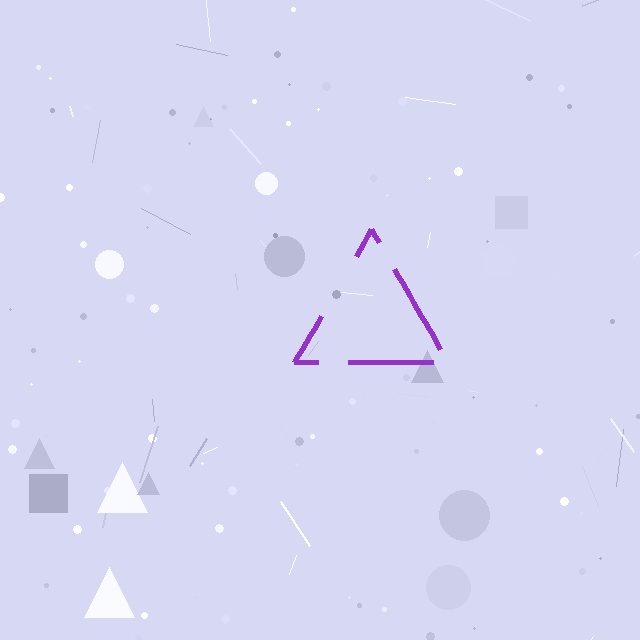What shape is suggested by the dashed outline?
The dashed outline suggests a triangle.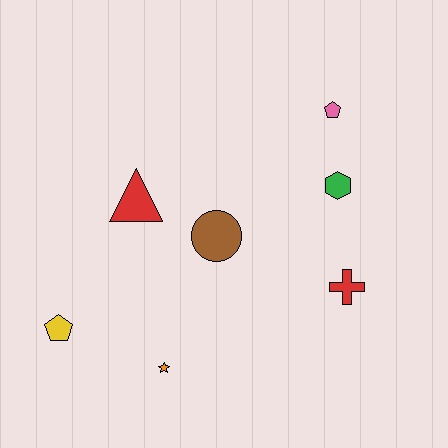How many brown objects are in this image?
There is 1 brown object.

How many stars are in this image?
There is 1 star.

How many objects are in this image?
There are 7 objects.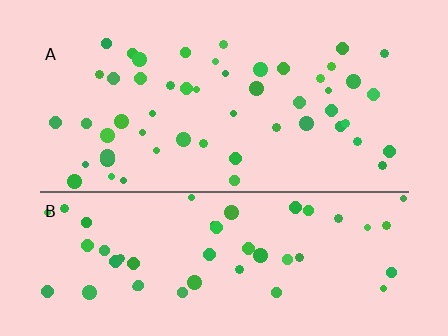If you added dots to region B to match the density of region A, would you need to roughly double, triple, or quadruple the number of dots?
Approximately double.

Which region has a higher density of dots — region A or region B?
A (the top).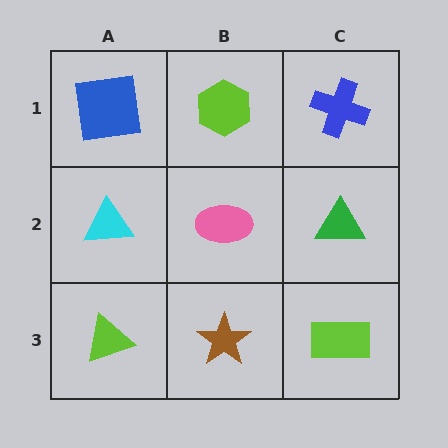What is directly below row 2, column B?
A brown star.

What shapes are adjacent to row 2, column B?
A lime hexagon (row 1, column B), a brown star (row 3, column B), a cyan triangle (row 2, column A), a green triangle (row 2, column C).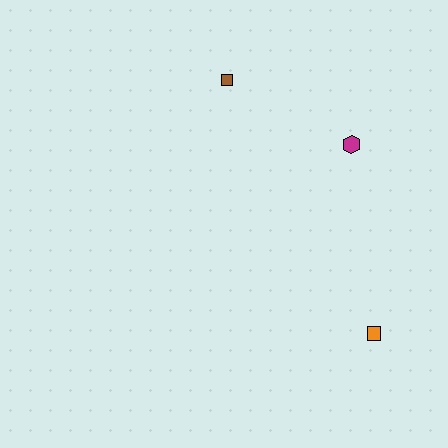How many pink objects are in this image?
There are no pink objects.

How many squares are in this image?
There are 2 squares.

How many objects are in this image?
There are 3 objects.